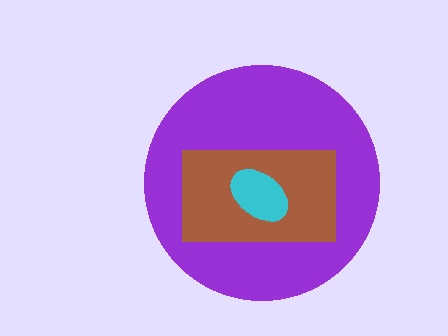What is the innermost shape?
The cyan ellipse.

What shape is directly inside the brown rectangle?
The cyan ellipse.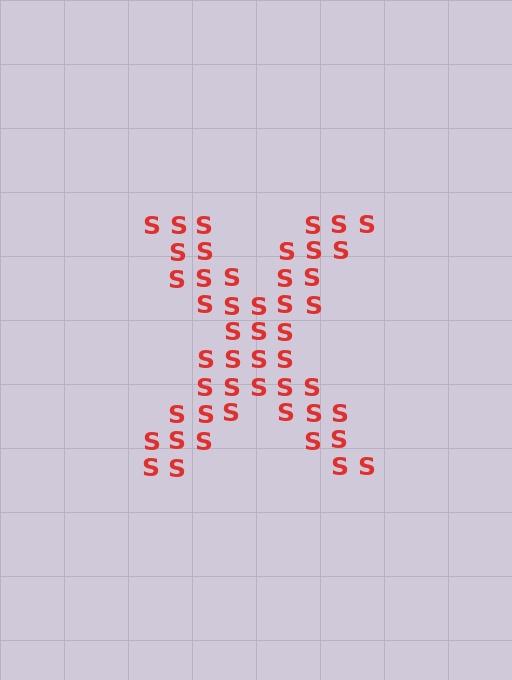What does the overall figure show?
The overall figure shows the letter X.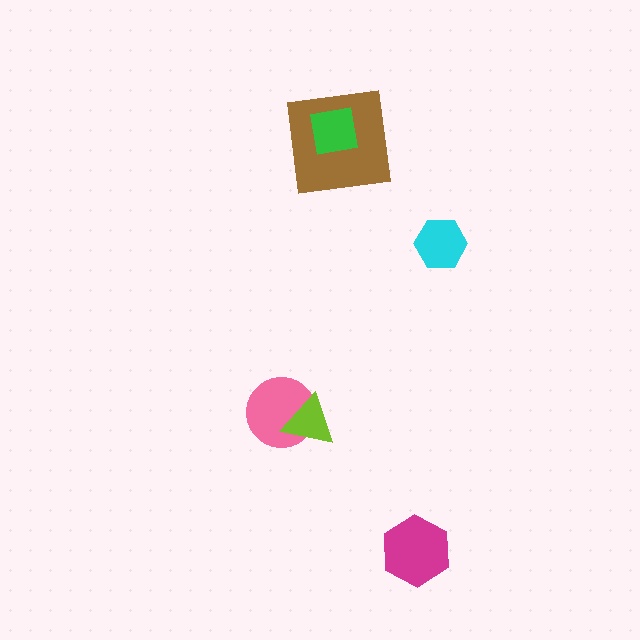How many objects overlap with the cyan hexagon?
0 objects overlap with the cyan hexagon.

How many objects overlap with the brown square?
1 object overlaps with the brown square.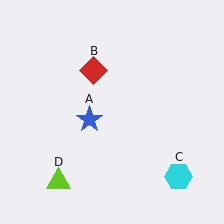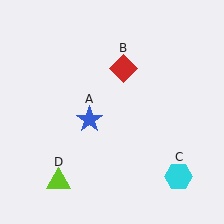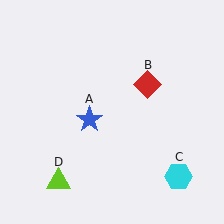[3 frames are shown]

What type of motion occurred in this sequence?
The red diamond (object B) rotated clockwise around the center of the scene.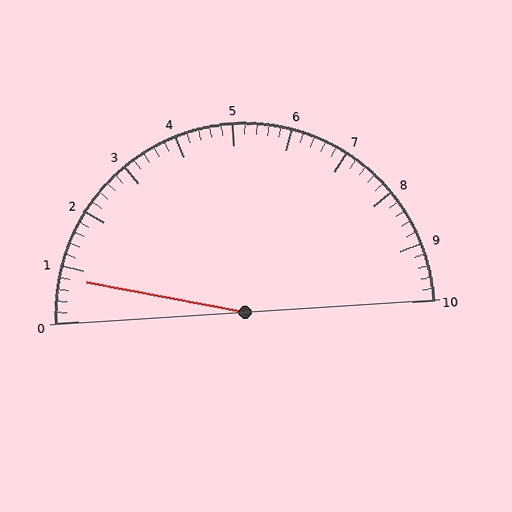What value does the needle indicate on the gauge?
The needle indicates approximately 0.8.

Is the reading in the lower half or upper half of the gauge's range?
The reading is in the lower half of the range (0 to 10).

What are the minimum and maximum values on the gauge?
The gauge ranges from 0 to 10.